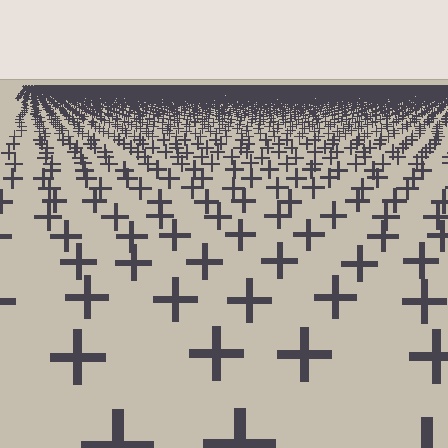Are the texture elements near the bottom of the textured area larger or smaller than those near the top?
Larger. Near the bottom, elements are closer to the viewer and appear at a bigger on-screen size.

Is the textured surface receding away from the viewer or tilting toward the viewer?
The surface is receding away from the viewer. Texture elements get smaller and denser toward the top.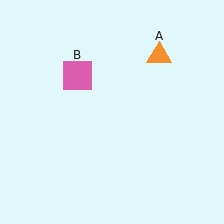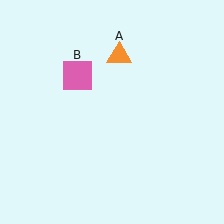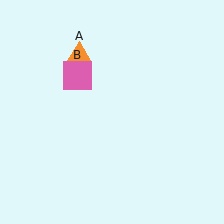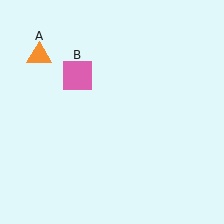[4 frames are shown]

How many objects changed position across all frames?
1 object changed position: orange triangle (object A).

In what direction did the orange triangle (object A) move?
The orange triangle (object A) moved left.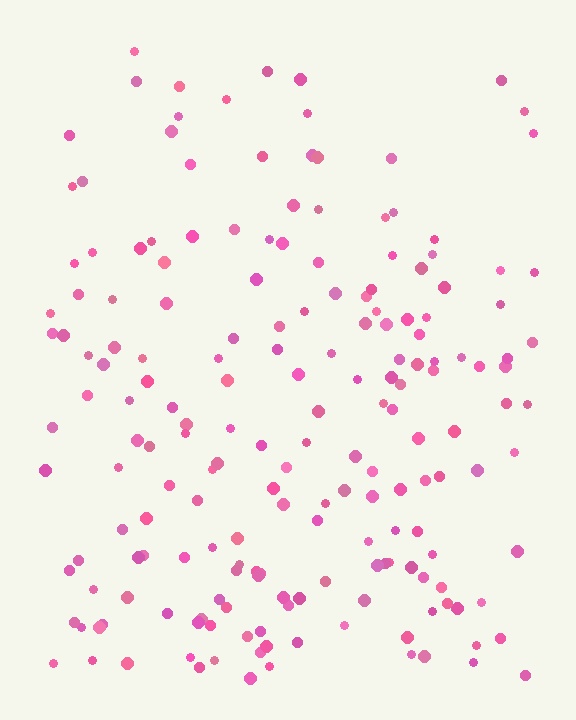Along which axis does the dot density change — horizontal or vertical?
Vertical.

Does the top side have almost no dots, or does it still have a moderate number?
Still a moderate number, just noticeably fewer than the bottom.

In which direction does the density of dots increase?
From top to bottom, with the bottom side densest.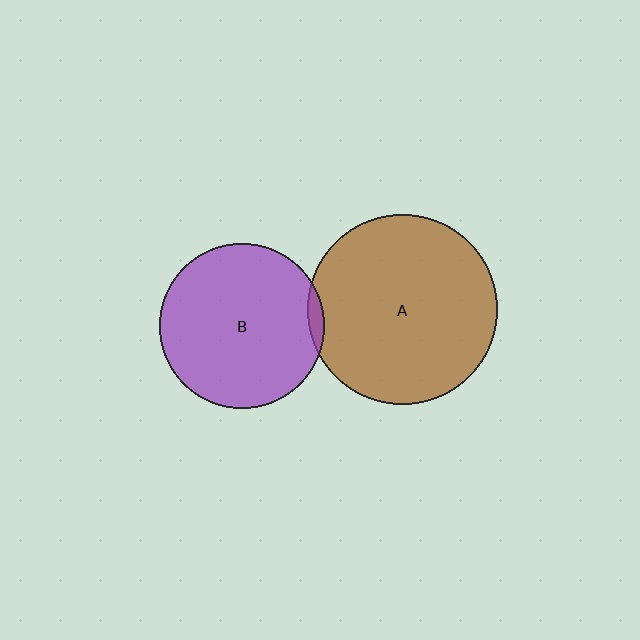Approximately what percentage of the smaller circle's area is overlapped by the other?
Approximately 5%.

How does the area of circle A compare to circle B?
Approximately 1.3 times.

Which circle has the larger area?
Circle A (brown).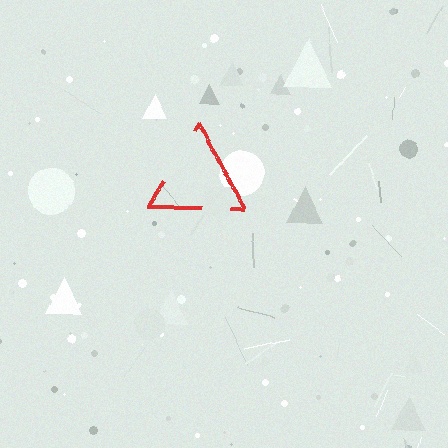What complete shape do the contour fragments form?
The contour fragments form a triangle.